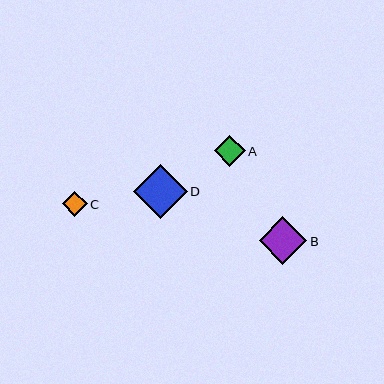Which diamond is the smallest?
Diamond C is the smallest with a size of approximately 25 pixels.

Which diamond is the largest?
Diamond D is the largest with a size of approximately 54 pixels.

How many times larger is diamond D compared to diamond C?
Diamond D is approximately 2.2 times the size of diamond C.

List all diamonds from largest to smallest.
From largest to smallest: D, B, A, C.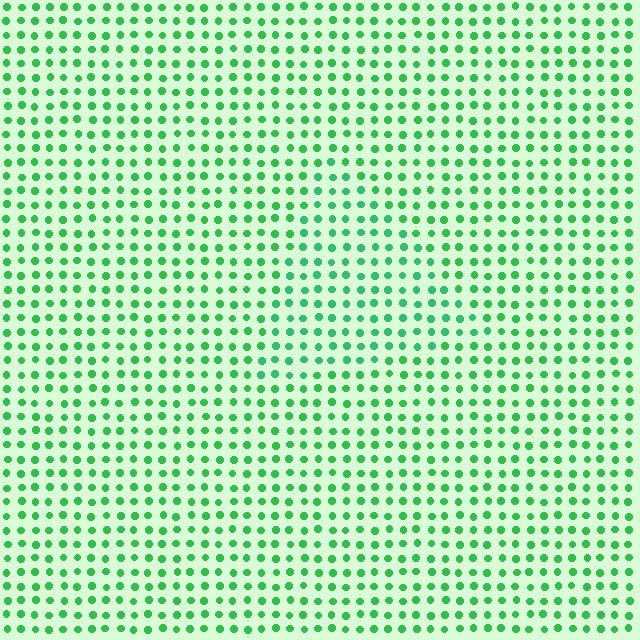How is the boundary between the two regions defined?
The boundary is defined purely by a slight shift in hue (about 16 degrees). Spacing, size, and orientation are identical on both sides.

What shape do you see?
I see a triangle.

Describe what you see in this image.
The image is filled with small green elements in a uniform arrangement. A triangle-shaped region is visible where the elements are tinted to a slightly different hue, forming a subtle color boundary.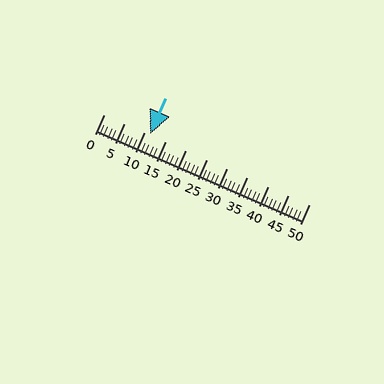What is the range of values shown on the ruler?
The ruler shows values from 0 to 50.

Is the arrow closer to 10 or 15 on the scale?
The arrow is closer to 10.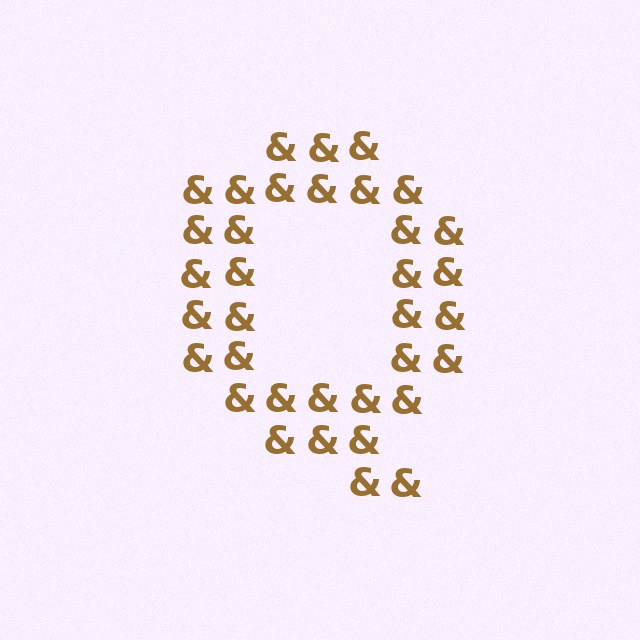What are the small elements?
The small elements are ampersands.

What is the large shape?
The large shape is the letter Q.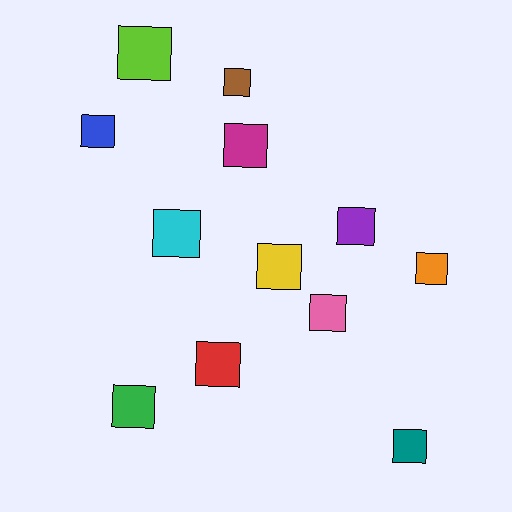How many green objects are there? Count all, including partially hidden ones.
There is 1 green object.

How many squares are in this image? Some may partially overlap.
There are 12 squares.